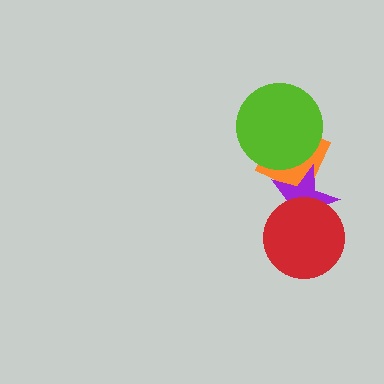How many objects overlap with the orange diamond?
2 objects overlap with the orange diamond.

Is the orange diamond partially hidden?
Yes, it is partially covered by another shape.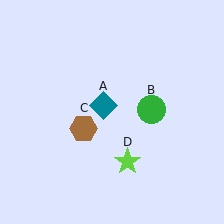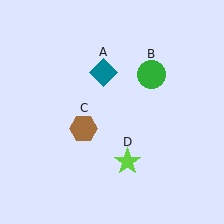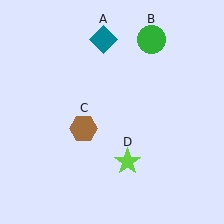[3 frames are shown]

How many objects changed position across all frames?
2 objects changed position: teal diamond (object A), green circle (object B).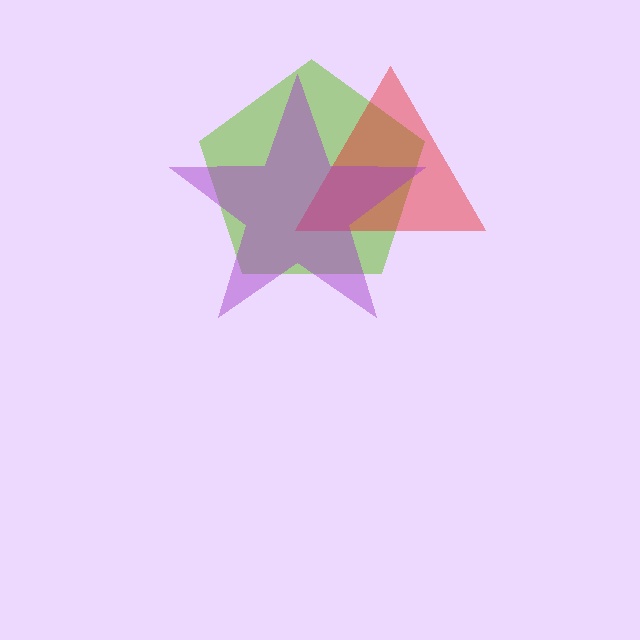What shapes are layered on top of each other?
The layered shapes are: a lime pentagon, a red triangle, a purple star.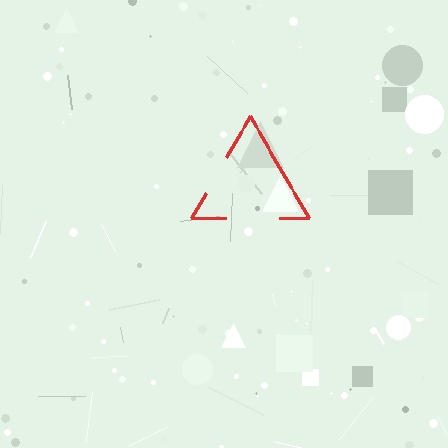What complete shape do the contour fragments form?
The contour fragments form a triangle.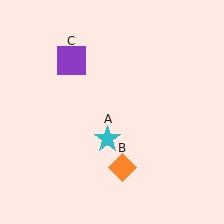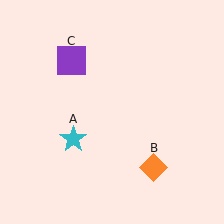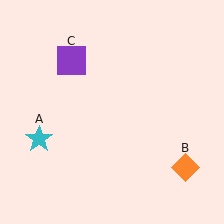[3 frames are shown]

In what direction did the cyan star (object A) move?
The cyan star (object A) moved left.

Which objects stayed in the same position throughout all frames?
Purple square (object C) remained stationary.